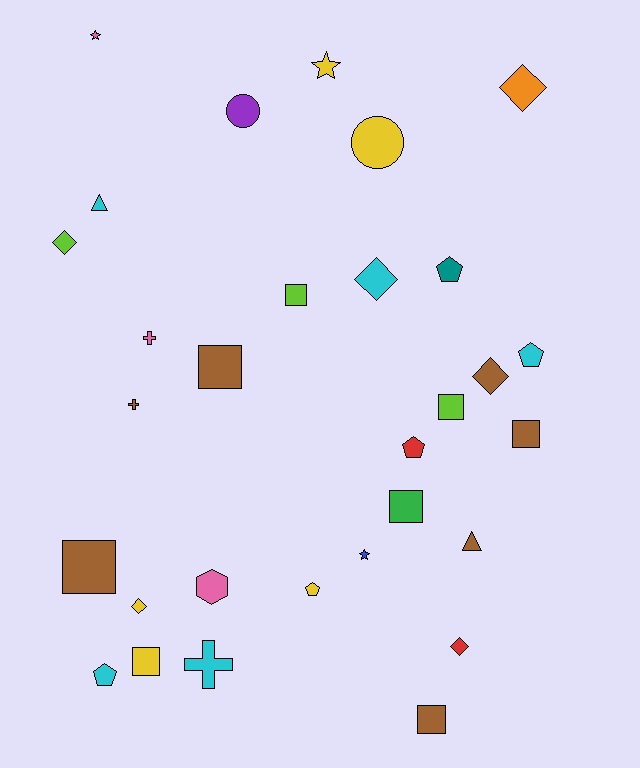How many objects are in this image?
There are 30 objects.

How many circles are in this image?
There are 2 circles.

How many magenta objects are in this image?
There are no magenta objects.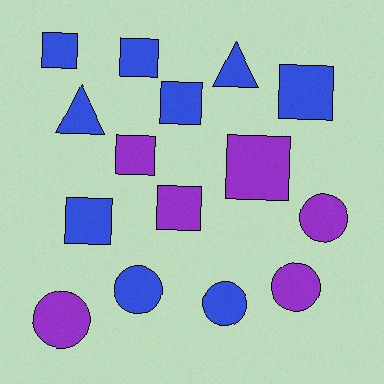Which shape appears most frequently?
Square, with 8 objects.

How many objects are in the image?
There are 15 objects.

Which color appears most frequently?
Blue, with 9 objects.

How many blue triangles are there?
There are 2 blue triangles.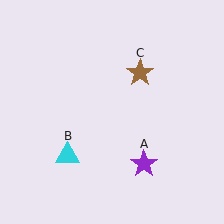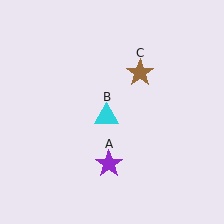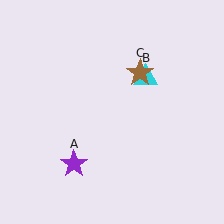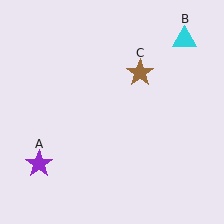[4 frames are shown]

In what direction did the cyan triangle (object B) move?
The cyan triangle (object B) moved up and to the right.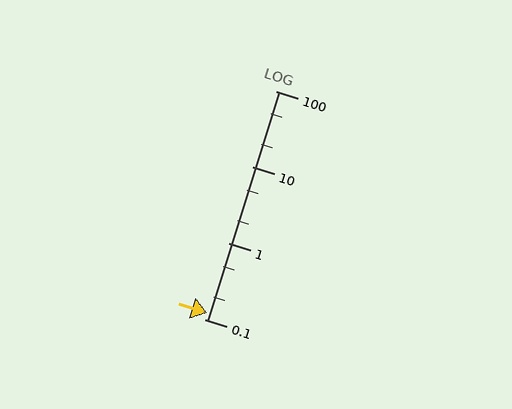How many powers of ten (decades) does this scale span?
The scale spans 3 decades, from 0.1 to 100.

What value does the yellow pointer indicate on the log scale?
The pointer indicates approximately 0.12.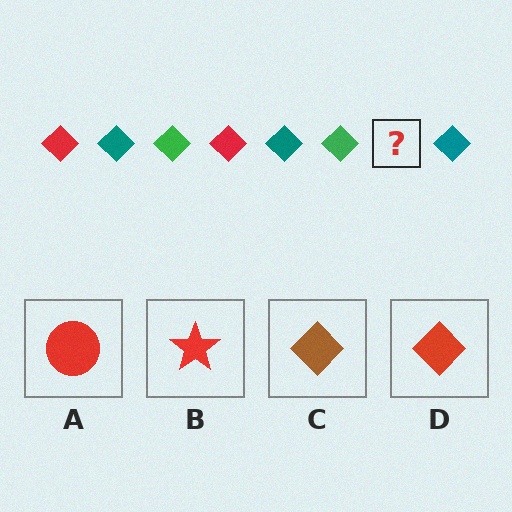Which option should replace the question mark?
Option D.